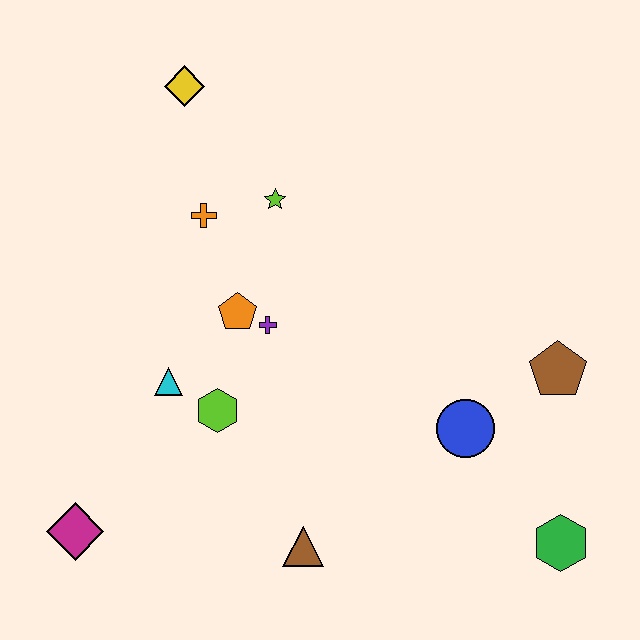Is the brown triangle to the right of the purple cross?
Yes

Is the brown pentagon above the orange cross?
No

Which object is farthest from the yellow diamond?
The green hexagon is farthest from the yellow diamond.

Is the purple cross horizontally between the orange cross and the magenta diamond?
No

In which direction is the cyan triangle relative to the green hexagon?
The cyan triangle is to the left of the green hexagon.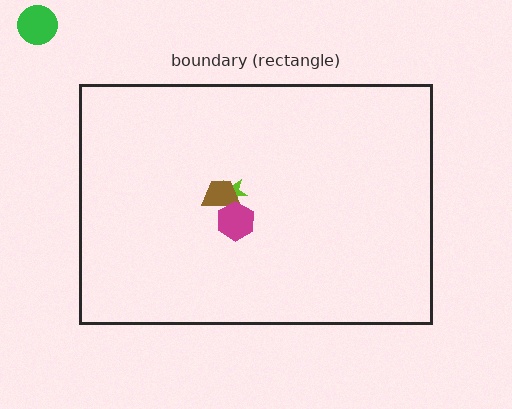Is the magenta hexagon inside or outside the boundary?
Inside.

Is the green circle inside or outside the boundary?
Outside.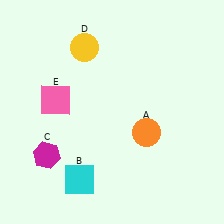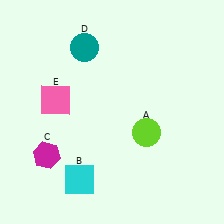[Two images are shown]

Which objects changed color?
A changed from orange to lime. D changed from yellow to teal.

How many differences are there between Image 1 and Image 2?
There are 2 differences between the two images.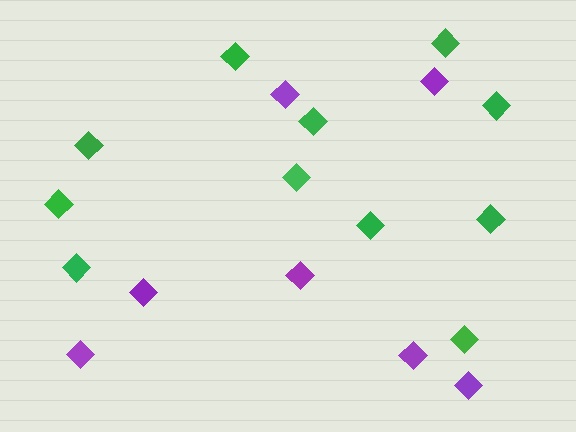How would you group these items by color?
There are 2 groups: one group of green diamonds (11) and one group of purple diamonds (7).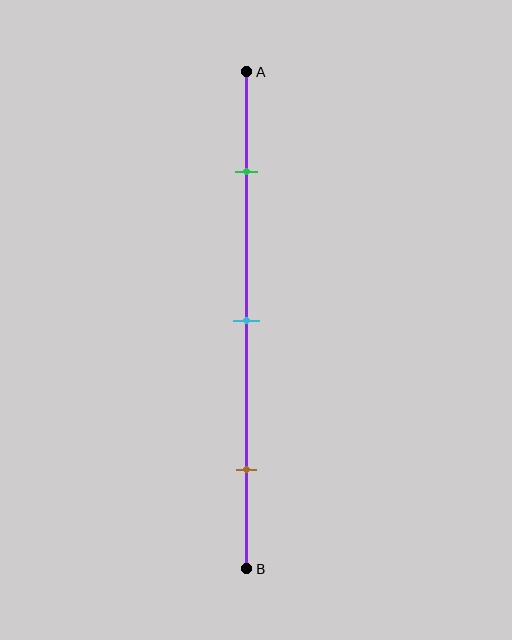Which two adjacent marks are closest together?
The green and cyan marks are the closest adjacent pair.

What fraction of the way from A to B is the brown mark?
The brown mark is approximately 80% (0.8) of the way from A to B.